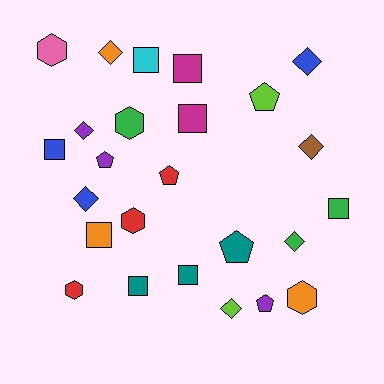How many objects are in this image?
There are 25 objects.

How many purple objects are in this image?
There are 3 purple objects.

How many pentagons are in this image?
There are 5 pentagons.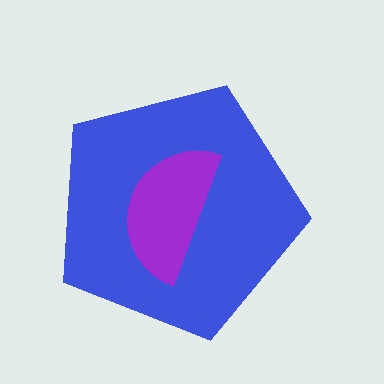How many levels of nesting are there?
2.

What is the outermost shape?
The blue pentagon.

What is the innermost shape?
The purple semicircle.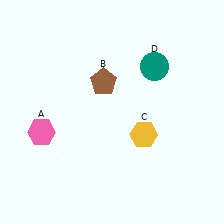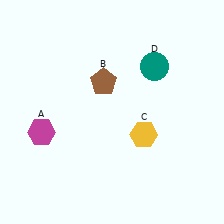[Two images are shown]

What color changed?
The hexagon (A) changed from pink in Image 1 to magenta in Image 2.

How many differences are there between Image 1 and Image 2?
There is 1 difference between the two images.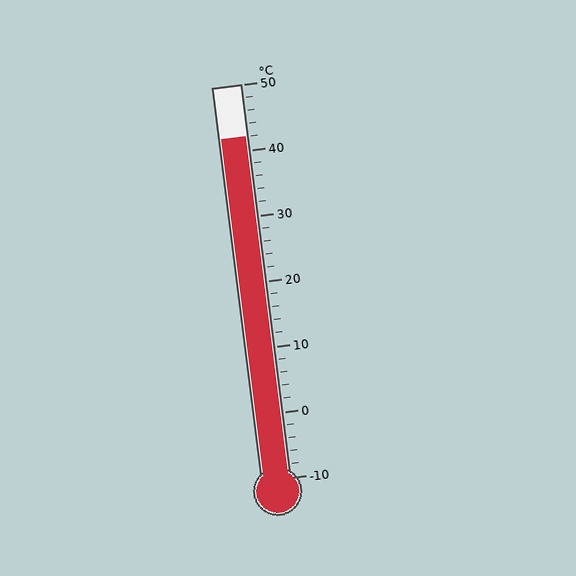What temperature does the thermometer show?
The thermometer shows approximately 42°C.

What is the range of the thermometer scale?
The thermometer scale ranges from -10°C to 50°C.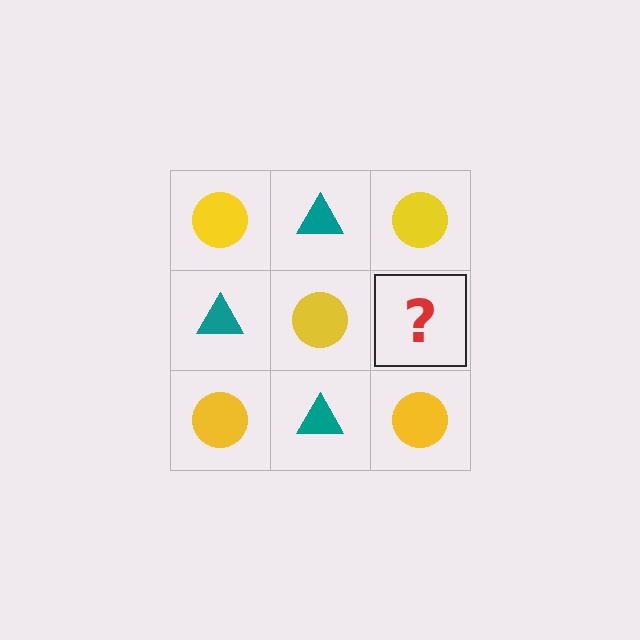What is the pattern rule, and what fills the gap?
The rule is that it alternates yellow circle and teal triangle in a checkerboard pattern. The gap should be filled with a teal triangle.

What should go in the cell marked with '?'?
The missing cell should contain a teal triangle.